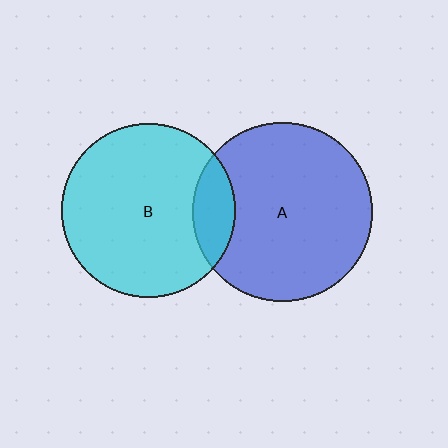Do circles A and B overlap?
Yes.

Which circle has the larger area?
Circle A (blue).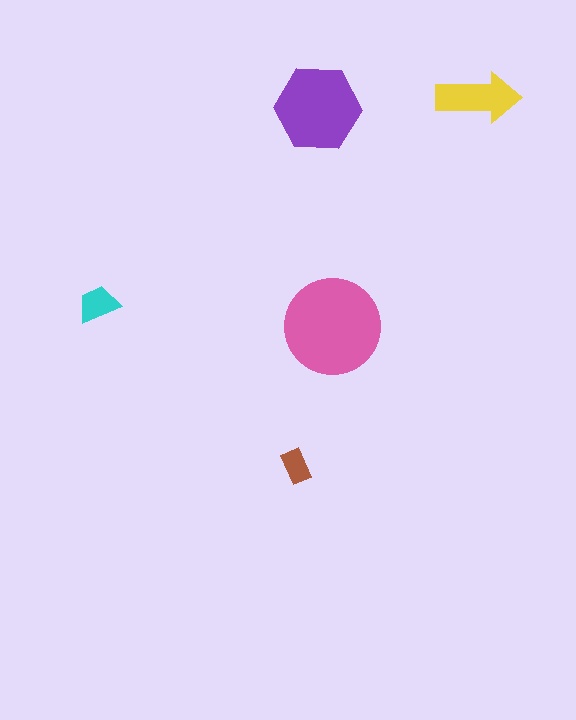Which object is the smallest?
The brown rectangle.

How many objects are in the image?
There are 5 objects in the image.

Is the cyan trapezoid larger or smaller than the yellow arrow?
Smaller.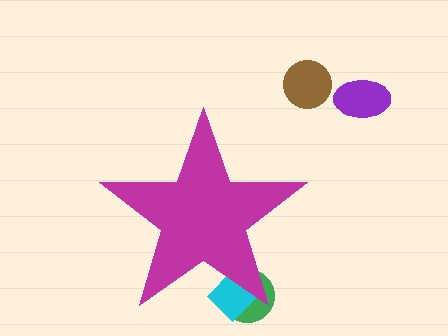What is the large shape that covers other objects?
A magenta star.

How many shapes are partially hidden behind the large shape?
2 shapes are partially hidden.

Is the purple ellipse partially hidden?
No, the purple ellipse is fully visible.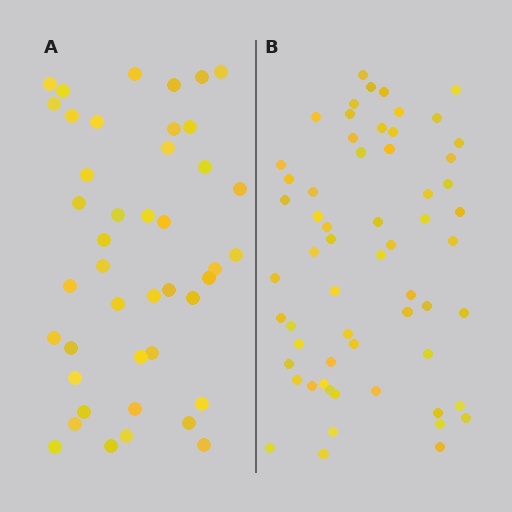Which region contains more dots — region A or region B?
Region B (the right region) has more dots.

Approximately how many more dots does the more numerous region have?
Region B has approximately 15 more dots than region A.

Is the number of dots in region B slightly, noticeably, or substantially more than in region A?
Region B has noticeably more, but not dramatically so. The ratio is roughly 1.4 to 1.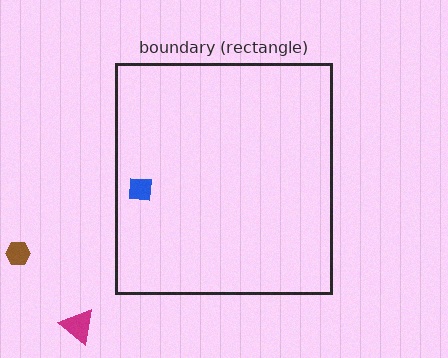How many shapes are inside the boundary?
1 inside, 2 outside.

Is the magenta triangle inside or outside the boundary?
Outside.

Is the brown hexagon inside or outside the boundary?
Outside.